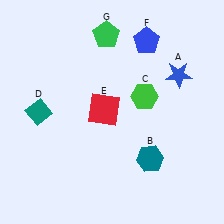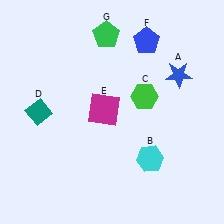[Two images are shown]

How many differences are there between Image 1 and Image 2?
There are 2 differences between the two images.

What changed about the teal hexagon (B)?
In Image 1, B is teal. In Image 2, it changed to cyan.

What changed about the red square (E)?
In Image 1, E is red. In Image 2, it changed to magenta.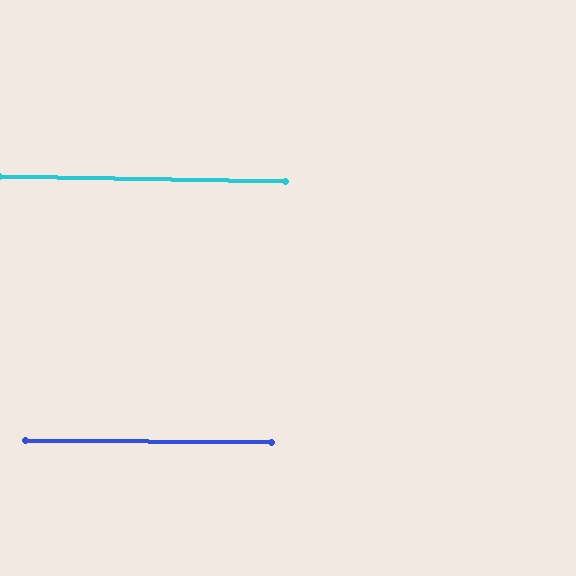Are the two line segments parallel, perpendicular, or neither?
Parallel — their directions differ by only 0.7°.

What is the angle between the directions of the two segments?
Approximately 1 degree.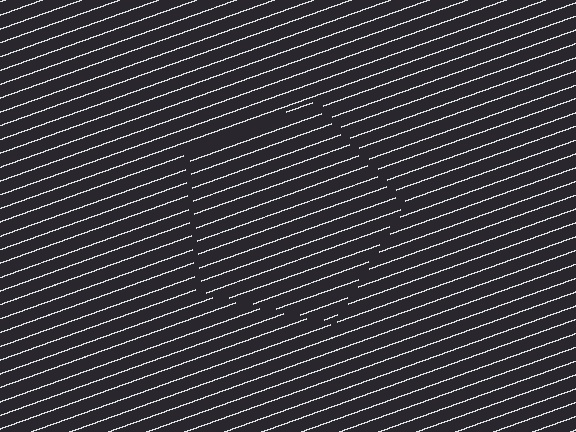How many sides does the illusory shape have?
5 sides — the line-ends trace a pentagon.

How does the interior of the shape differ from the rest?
The interior of the shape contains the same grating, shifted by half a period — the contour is defined by the phase discontinuity where line-ends from the inner and outer gratings abut.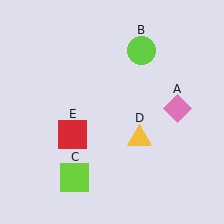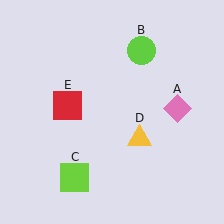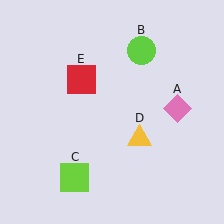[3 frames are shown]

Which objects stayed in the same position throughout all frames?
Pink diamond (object A) and lime circle (object B) and lime square (object C) and yellow triangle (object D) remained stationary.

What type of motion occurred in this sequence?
The red square (object E) rotated clockwise around the center of the scene.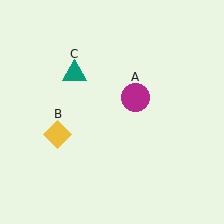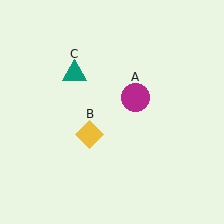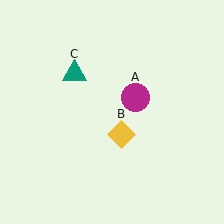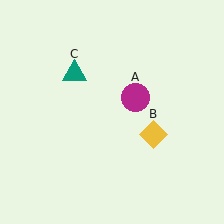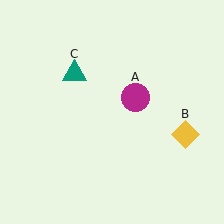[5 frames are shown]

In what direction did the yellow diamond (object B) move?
The yellow diamond (object B) moved right.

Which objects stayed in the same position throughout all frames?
Magenta circle (object A) and teal triangle (object C) remained stationary.